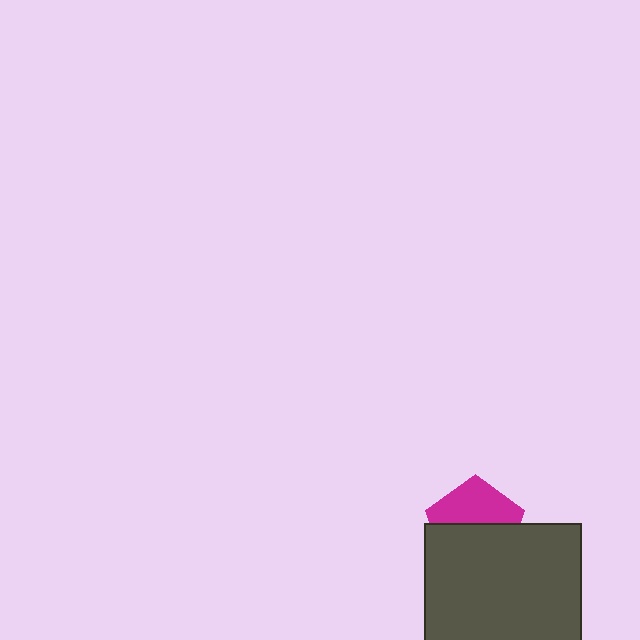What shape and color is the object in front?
The object in front is a dark gray square.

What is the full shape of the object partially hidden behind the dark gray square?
The partially hidden object is a magenta pentagon.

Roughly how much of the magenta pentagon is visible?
About half of it is visible (roughly 47%).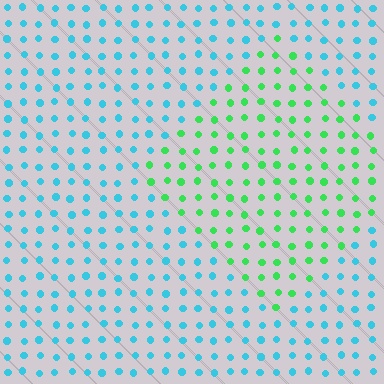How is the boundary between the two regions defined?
The boundary is defined purely by a slight shift in hue (about 59 degrees). Spacing, size, and orientation are identical on both sides.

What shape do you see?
I see a diamond.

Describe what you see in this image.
The image is filled with small cyan elements in a uniform arrangement. A diamond-shaped region is visible where the elements are tinted to a slightly different hue, forming a subtle color boundary.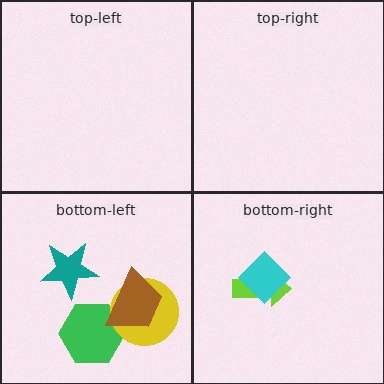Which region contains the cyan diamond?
The bottom-right region.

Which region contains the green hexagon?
The bottom-left region.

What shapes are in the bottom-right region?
The lime arrow, the cyan diamond.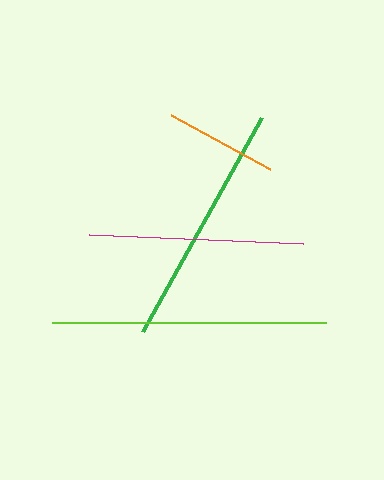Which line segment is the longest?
The lime line is the longest at approximately 275 pixels.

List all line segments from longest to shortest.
From longest to shortest: lime, green, magenta, orange.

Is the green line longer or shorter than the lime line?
The lime line is longer than the green line.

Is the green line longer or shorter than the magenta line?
The green line is longer than the magenta line.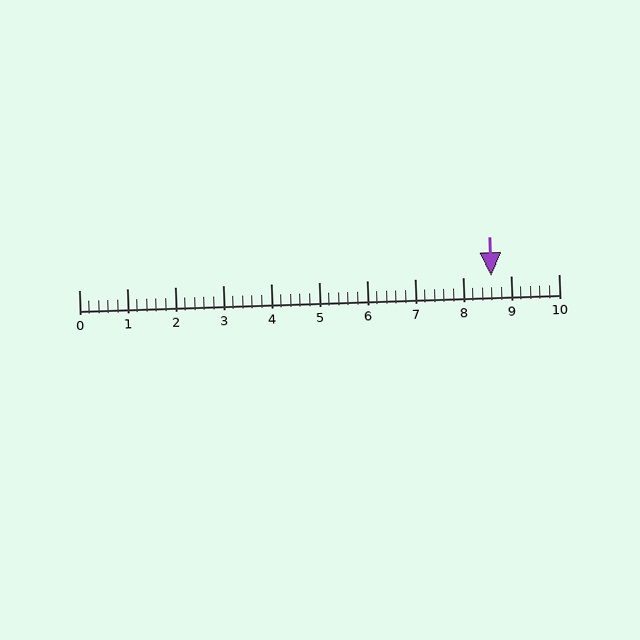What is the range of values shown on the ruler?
The ruler shows values from 0 to 10.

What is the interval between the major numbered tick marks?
The major tick marks are spaced 1 units apart.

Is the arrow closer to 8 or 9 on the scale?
The arrow is closer to 9.